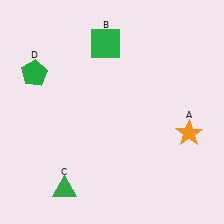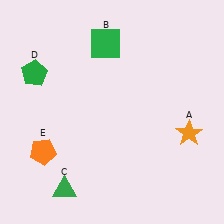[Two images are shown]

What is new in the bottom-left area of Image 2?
An orange pentagon (E) was added in the bottom-left area of Image 2.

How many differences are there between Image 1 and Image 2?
There is 1 difference between the two images.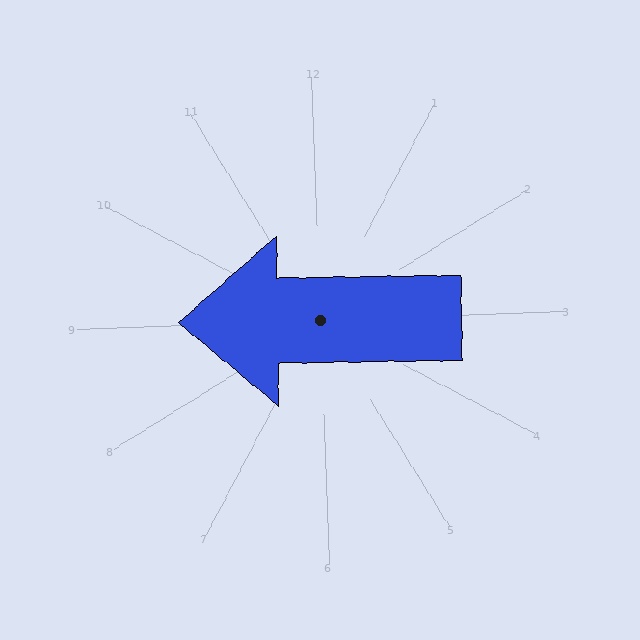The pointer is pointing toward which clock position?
Roughly 9 o'clock.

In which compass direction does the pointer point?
West.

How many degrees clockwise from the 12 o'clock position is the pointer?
Approximately 271 degrees.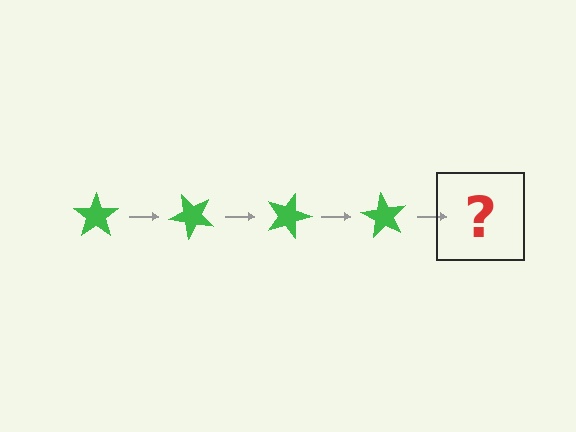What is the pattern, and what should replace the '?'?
The pattern is that the star rotates 45 degrees each step. The '?' should be a green star rotated 180 degrees.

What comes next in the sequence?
The next element should be a green star rotated 180 degrees.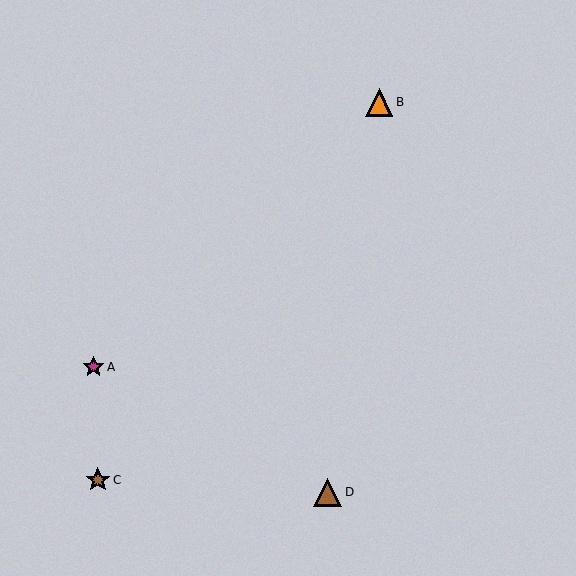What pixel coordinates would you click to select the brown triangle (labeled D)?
Click at (328, 492) to select the brown triangle D.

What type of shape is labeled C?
Shape C is a brown star.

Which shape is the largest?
The brown triangle (labeled D) is the largest.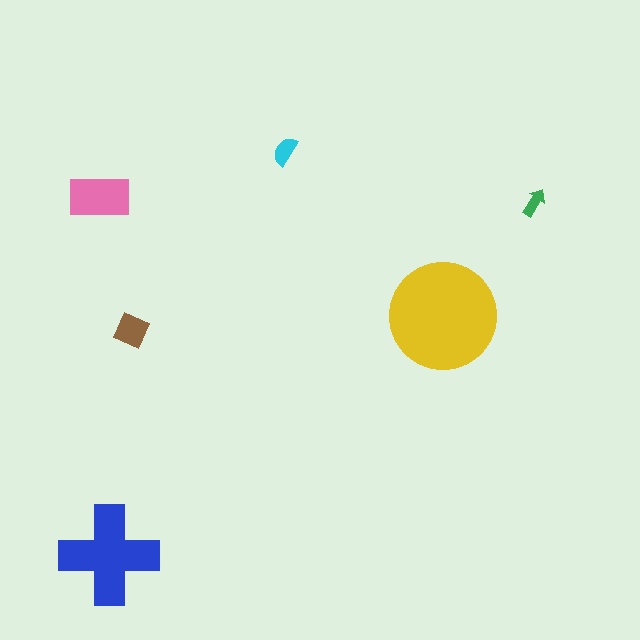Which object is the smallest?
The green arrow.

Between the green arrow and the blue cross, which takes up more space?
The blue cross.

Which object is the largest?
The yellow circle.